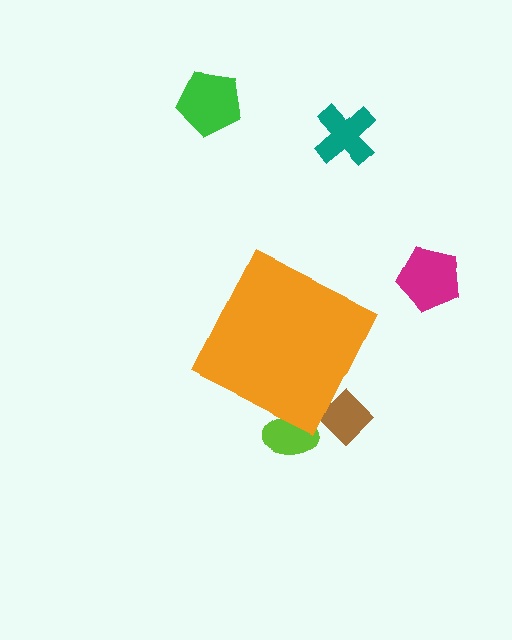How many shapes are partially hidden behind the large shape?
2 shapes are partially hidden.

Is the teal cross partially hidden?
No, the teal cross is fully visible.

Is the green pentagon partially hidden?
No, the green pentagon is fully visible.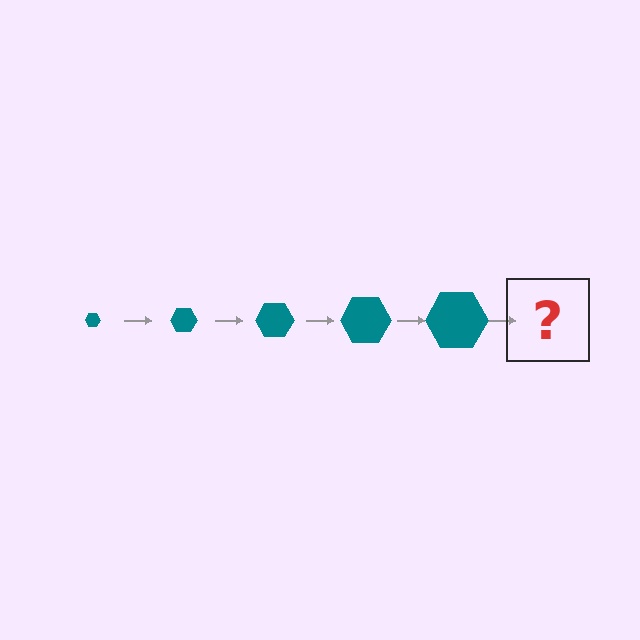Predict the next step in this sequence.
The next step is a teal hexagon, larger than the previous one.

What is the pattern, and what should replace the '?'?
The pattern is that the hexagon gets progressively larger each step. The '?' should be a teal hexagon, larger than the previous one.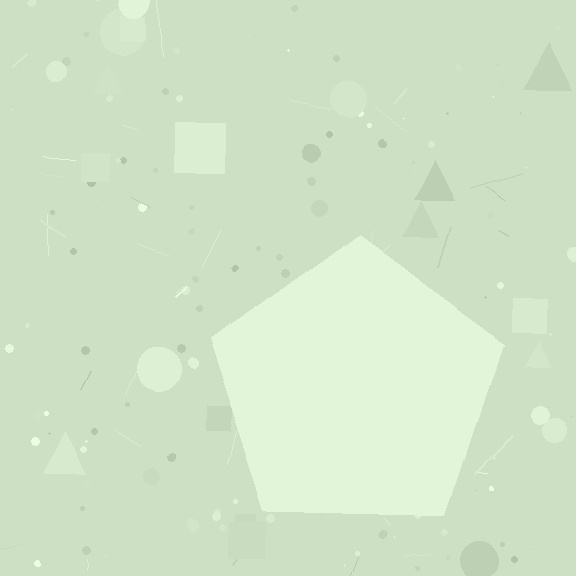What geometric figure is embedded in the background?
A pentagon is embedded in the background.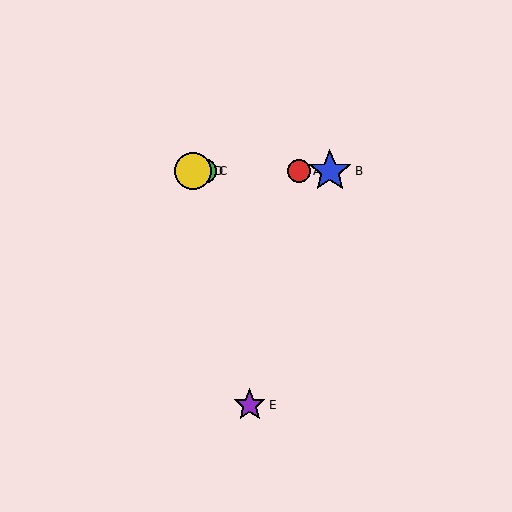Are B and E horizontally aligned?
No, B is at y≈171 and E is at y≈405.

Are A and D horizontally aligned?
Yes, both are at y≈171.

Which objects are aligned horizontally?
Objects A, B, C, D are aligned horizontally.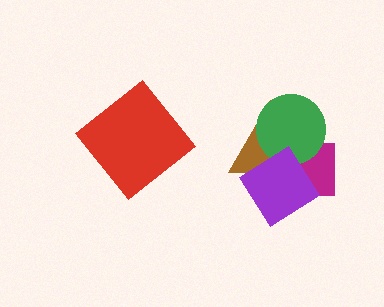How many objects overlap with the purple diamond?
3 objects overlap with the purple diamond.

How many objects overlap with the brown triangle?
3 objects overlap with the brown triangle.